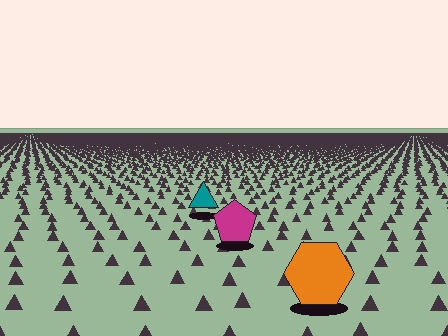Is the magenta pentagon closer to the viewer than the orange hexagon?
No. The orange hexagon is closer — you can tell from the texture gradient: the ground texture is coarser near it.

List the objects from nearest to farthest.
From nearest to farthest: the orange hexagon, the magenta pentagon, the teal triangle.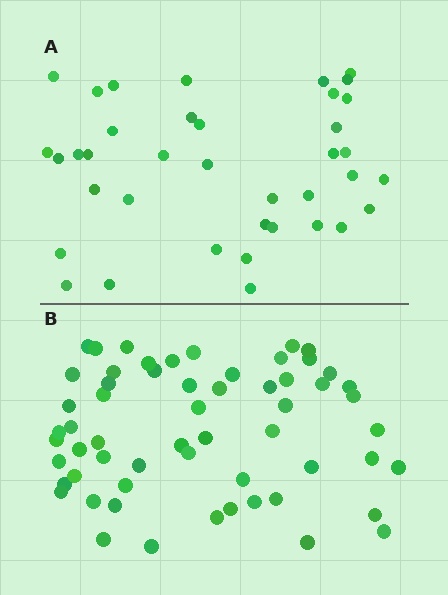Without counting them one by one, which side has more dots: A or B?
Region B (the bottom region) has more dots.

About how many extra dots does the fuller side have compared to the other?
Region B has approximately 20 more dots than region A.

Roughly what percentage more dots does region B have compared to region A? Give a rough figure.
About 55% more.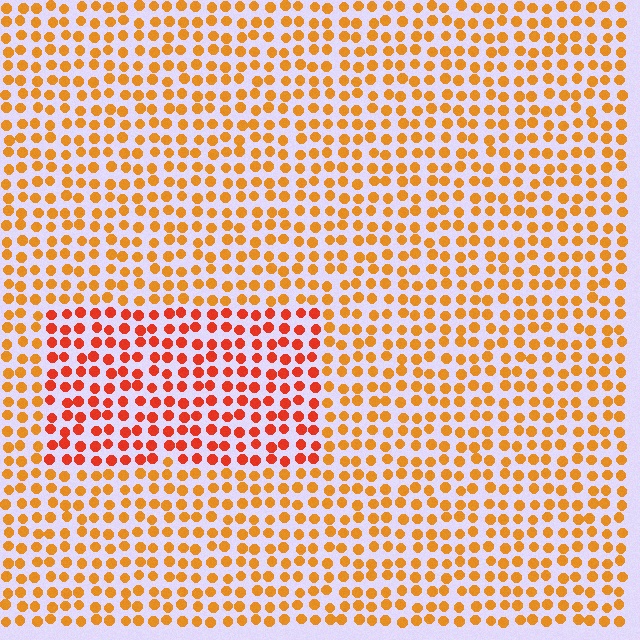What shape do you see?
I see a rectangle.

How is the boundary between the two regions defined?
The boundary is defined purely by a slight shift in hue (about 28 degrees). Spacing, size, and orientation are identical on both sides.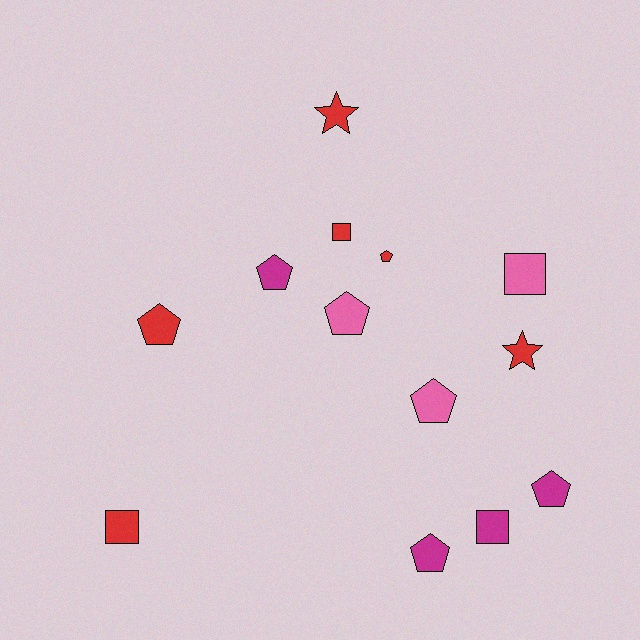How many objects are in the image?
There are 13 objects.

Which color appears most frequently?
Red, with 6 objects.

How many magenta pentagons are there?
There are 3 magenta pentagons.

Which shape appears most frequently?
Pentagon, with 7 objects.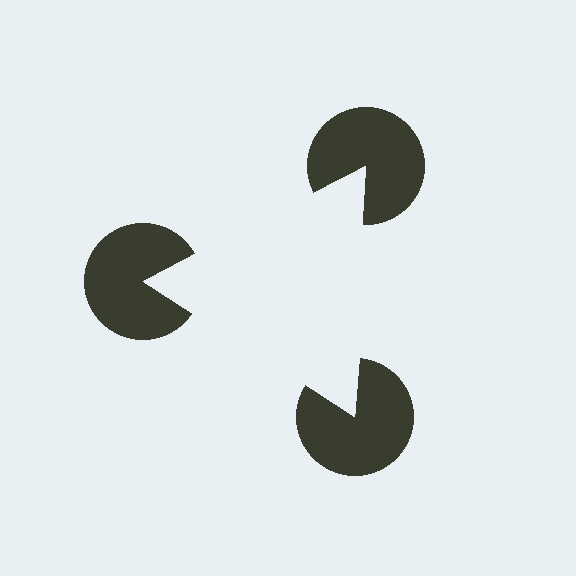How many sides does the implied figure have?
3 sides.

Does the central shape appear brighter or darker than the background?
It typically appears slightly brighter than the background, even though no actual brightness change is drawn.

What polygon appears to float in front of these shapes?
An illusory triangle — its edges are inferred from the aligned wedge cuts in the pac-man discs, not physically drawn.